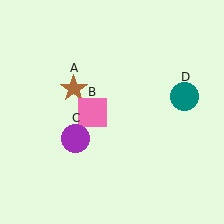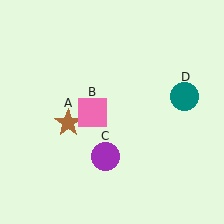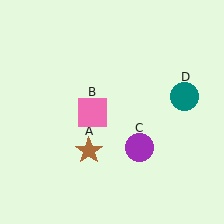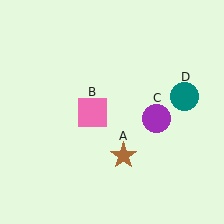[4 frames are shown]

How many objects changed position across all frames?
2 objects changed position: brown star (object A), purple circle (object C).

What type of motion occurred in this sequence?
The brown star (object A), purple circle (object C) rotated counterclockwise around the center of the scene.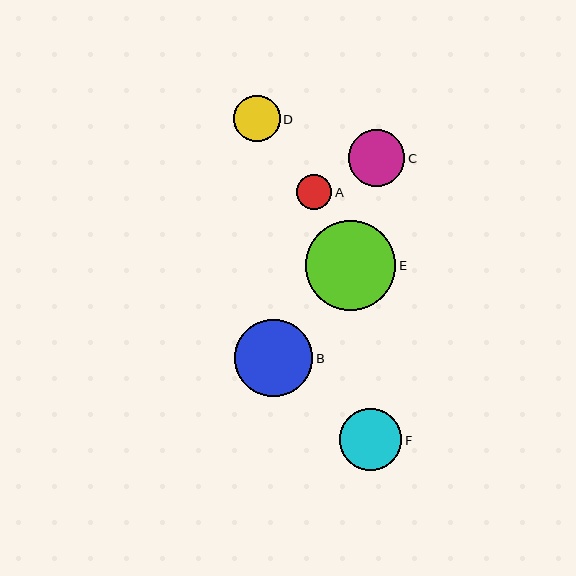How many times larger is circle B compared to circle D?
Circle B is approximately 1.7 times the size of circle D.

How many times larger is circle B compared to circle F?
Circle B is approximately 1.2 times the size of circle F.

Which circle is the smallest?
Circle A is the smallest with a size of approximately 35 pixels.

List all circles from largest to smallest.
From largest to smallest: E, B, F, C, D, A.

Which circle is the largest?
Circle E is the largest with a size of approximately 90 pixels.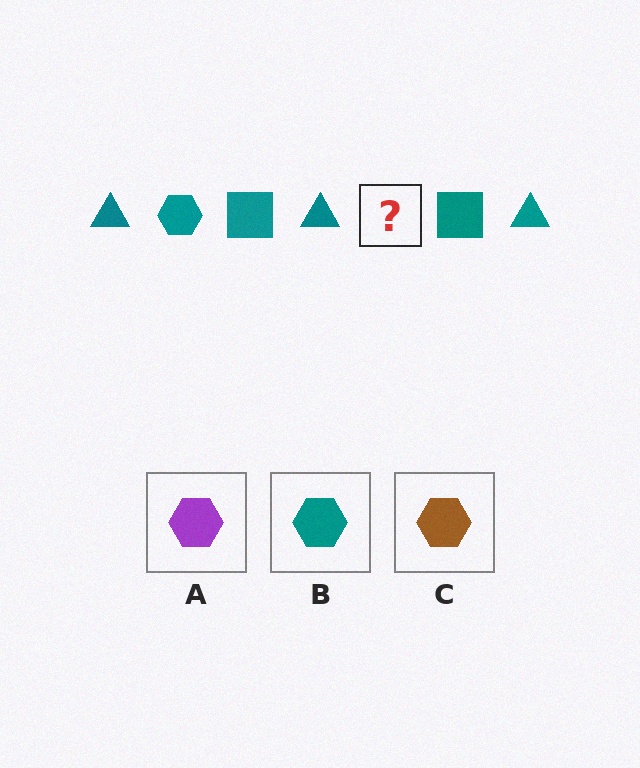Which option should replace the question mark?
Option B.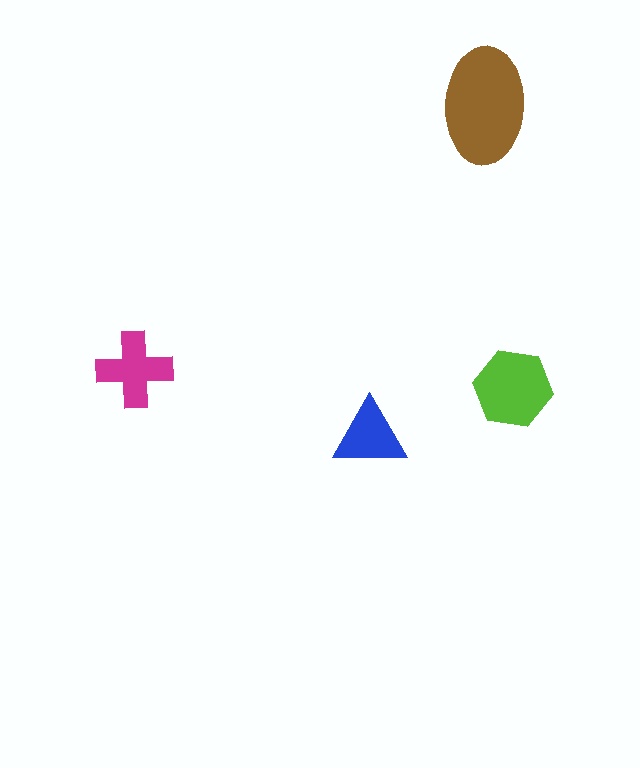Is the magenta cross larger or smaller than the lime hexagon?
Smaller.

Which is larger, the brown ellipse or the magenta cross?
The brown ellipse.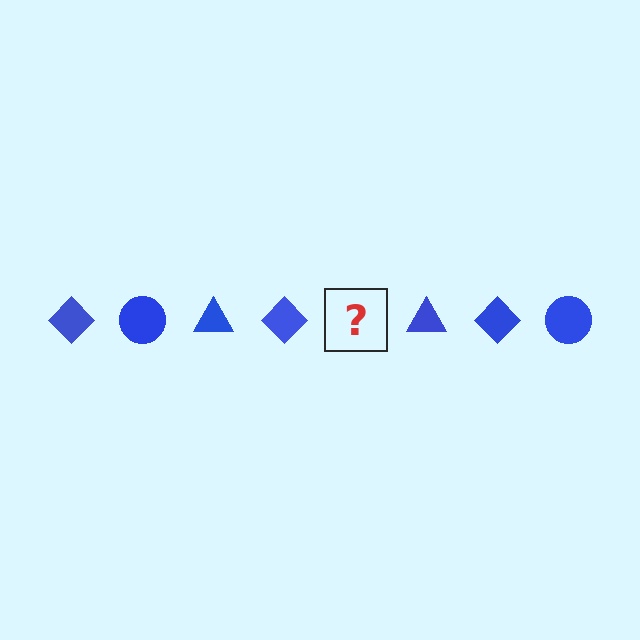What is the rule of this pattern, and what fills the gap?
The rule is that the pattern cycles through diamond, circle, triangle shapes in blue. The gap should be filled with a blue circle.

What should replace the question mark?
The question mark should be replaced with a blue circle.